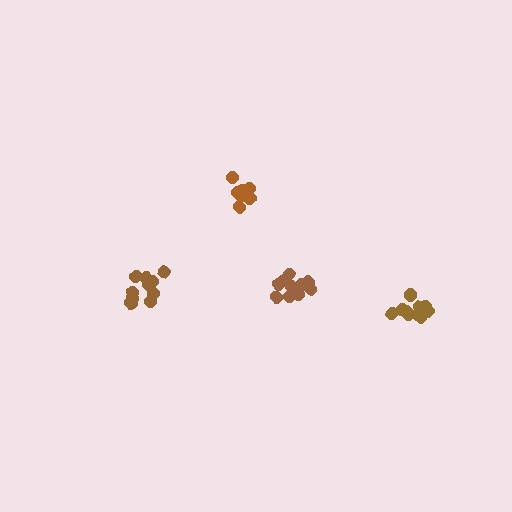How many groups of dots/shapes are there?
There are 4 groups.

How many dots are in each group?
Group 1: 10 dots, Group 2: 11 dots, Group 3: 11 dots, Group 4: 11 dots (43 total).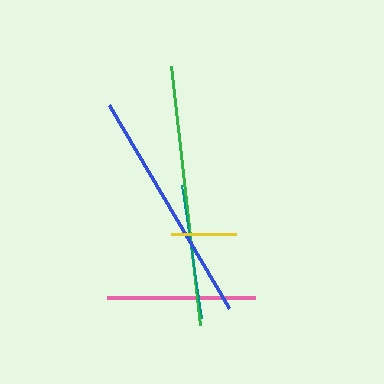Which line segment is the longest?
The green line is the longest at approximately 261 pixels.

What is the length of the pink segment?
The pink segment is approximately 147 pixels long.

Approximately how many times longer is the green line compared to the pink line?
The green line is approximately 1.8 times the length of the pink line.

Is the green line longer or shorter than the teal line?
The green line is longer than the teal line.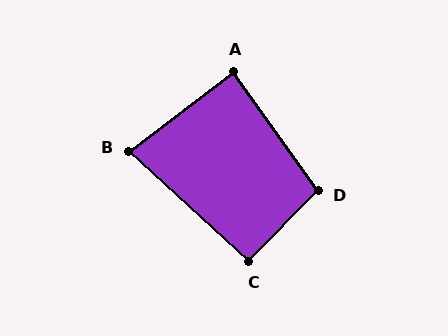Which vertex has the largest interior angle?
D, at approximately 100 degrees.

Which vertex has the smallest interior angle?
B, at approximately 80 degrees.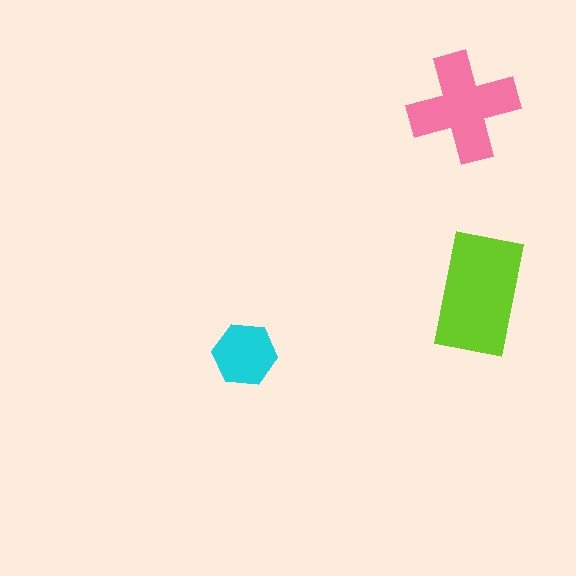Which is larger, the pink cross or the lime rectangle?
The lime rectangle.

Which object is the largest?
The lime rectangle.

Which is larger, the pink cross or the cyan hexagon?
The pink cross.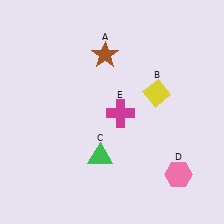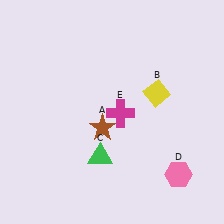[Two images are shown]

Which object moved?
The brown star (A) moved down.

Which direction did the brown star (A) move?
The brown star (A) moved down.